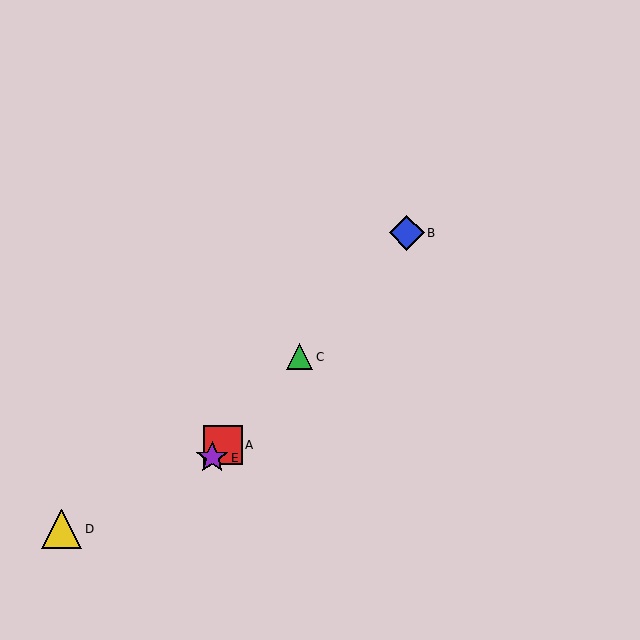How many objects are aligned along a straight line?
4 objects (A, B, C, E) are aligned along a straight line.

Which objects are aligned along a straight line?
Objects A, B, C, E are aligned along a straight line.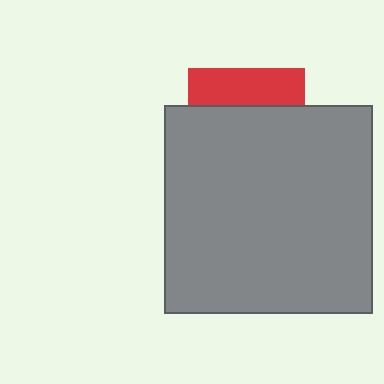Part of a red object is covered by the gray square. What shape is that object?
It is a square.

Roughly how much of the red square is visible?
A small part of it is visible (roughly 32%).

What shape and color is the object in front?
The object in front is a gray square.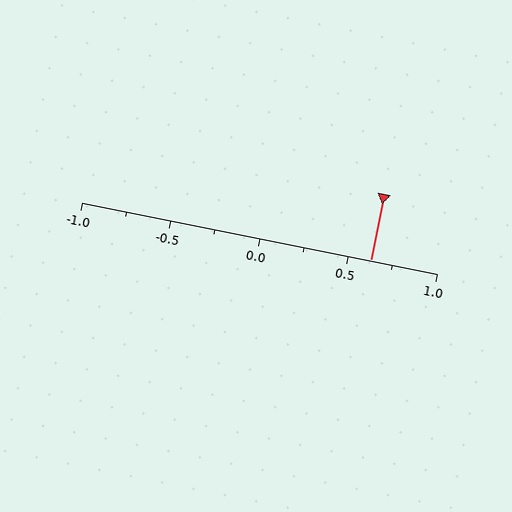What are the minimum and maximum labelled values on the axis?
The axis runs from -1.0 to 1.0.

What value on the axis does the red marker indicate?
The marker indicates approximately 0.62.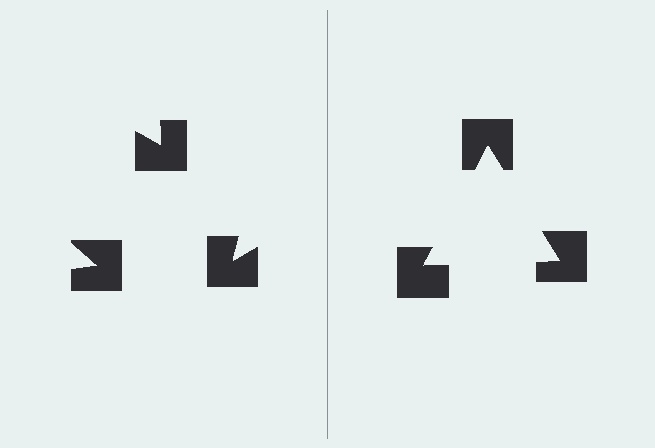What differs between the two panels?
The notched squares are positioned identically on both sides; only the wedge orientations differ. On the right they align to a triangle; on the left they are misaligned.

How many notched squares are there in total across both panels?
6 — 3 on each side.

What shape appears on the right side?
An illusory triangle.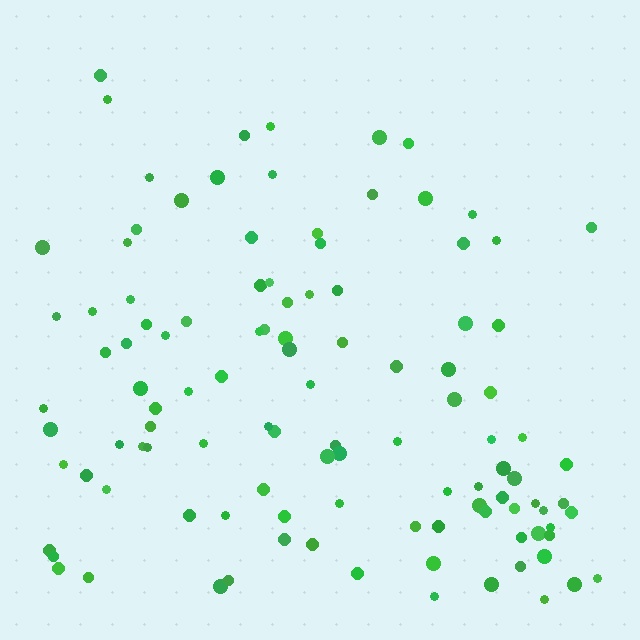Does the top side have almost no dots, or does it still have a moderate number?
Still a moderate number, just noticeably fewer than the bottom.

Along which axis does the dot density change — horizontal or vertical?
Vertical.